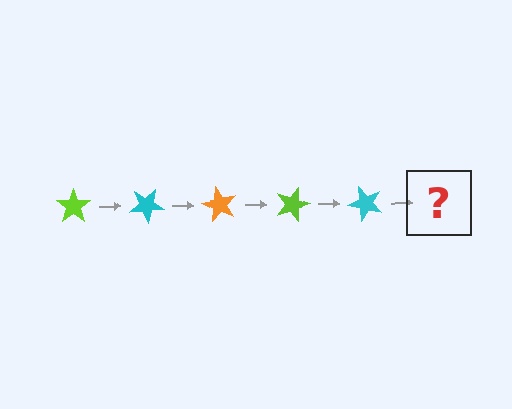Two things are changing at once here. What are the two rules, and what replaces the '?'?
The two rules are that it rotates 30 degrees each step and the color cycles through lime, cyan, and orange. The '?' should be an orange star, rotated 150 degrees from the start.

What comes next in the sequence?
The next element should be an orange star, rotated 150 degrees from the start.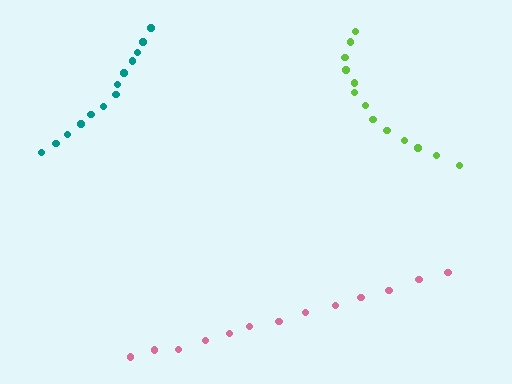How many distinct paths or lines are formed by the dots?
There are 3 distinct paths.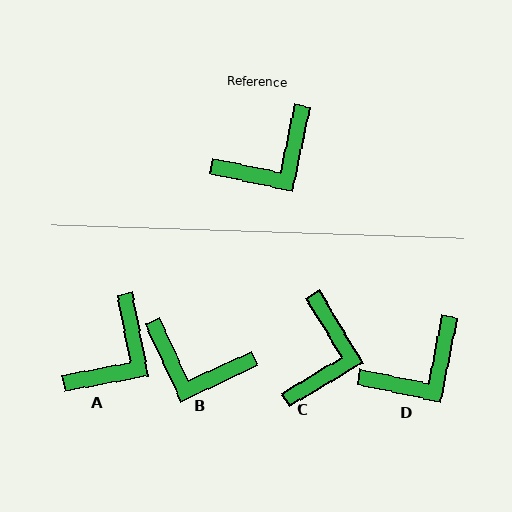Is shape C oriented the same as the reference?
No, it is off by about 43 degrees.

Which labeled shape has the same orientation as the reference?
D.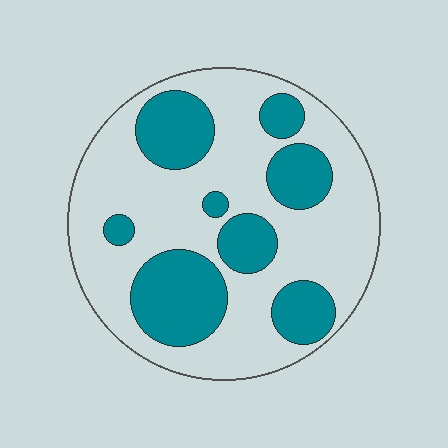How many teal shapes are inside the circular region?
8.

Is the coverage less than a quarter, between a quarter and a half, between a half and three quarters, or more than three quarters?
Between a quarter and a half.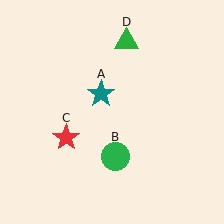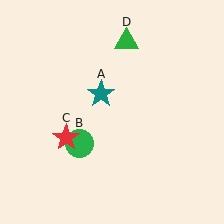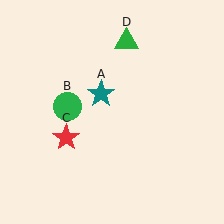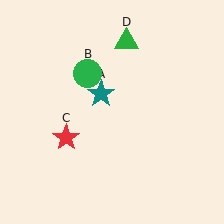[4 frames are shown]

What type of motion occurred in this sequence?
The green circle (object B) rotated clockwise around the center of the scene.